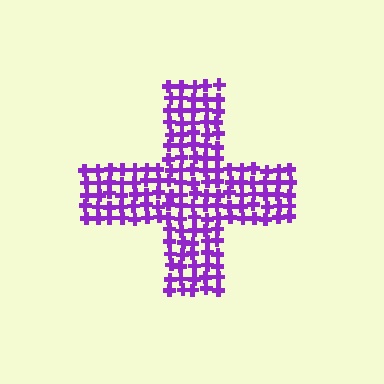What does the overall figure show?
The overall figure shows a cross.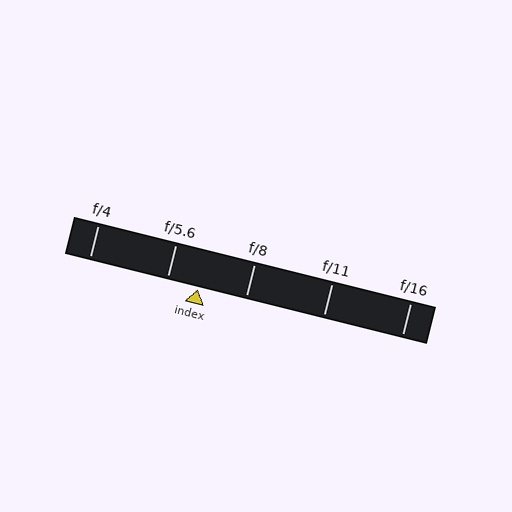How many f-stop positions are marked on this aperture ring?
There are 5 f-stop positions marked.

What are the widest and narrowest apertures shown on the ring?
The widest aperture shown is f/4 and the narrowest is f/16.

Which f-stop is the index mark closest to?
The index mark is closest to f/5.6.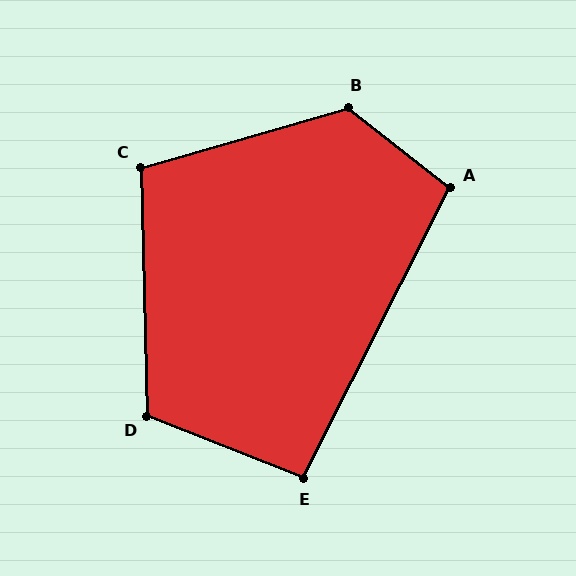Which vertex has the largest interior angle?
B, at approximately 125 degrees.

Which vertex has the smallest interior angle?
E, at approximately 95 degrees.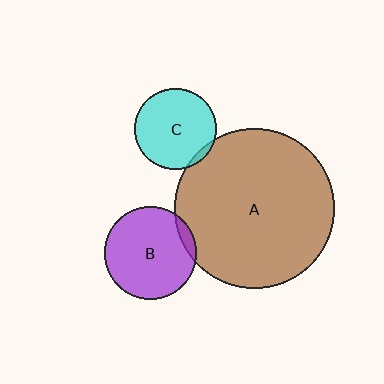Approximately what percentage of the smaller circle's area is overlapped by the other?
Approximately 5%.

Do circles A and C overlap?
Yes.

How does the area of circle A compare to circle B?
Approximately 3.0 times.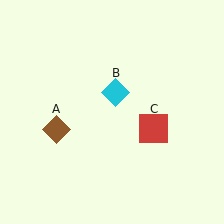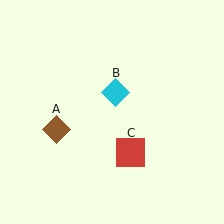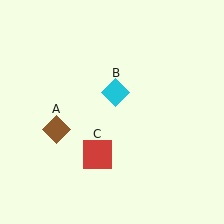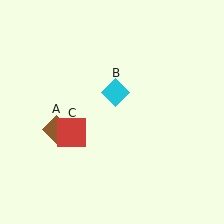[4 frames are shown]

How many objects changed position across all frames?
1 object changed position: red square (object C).